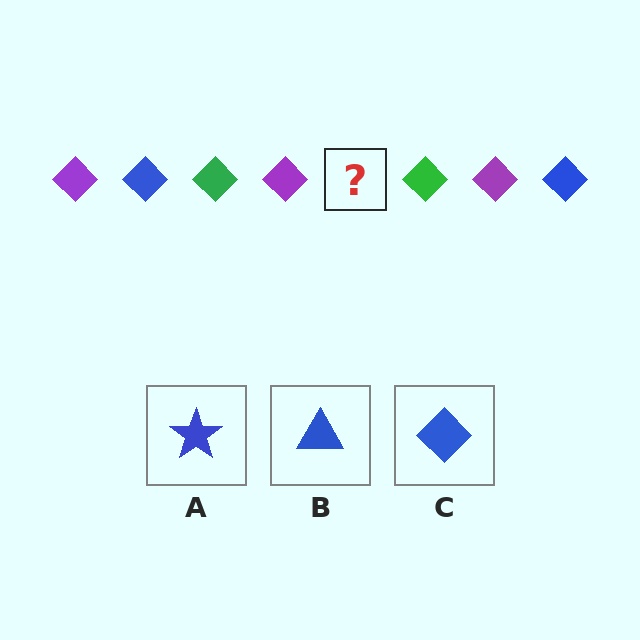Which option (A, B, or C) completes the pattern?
C.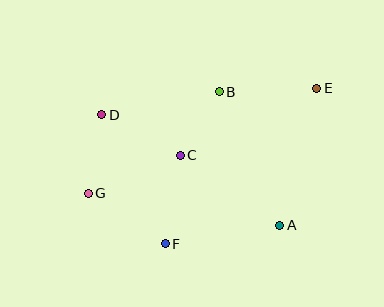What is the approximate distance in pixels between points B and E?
The distance between B and E is approximately 97 pixels.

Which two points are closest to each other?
Points B and C are closest to each other.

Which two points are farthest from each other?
Points E and G are farthest from each other.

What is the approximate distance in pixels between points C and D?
The distance between C and D is approximately 88 pixels.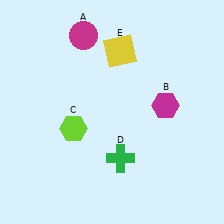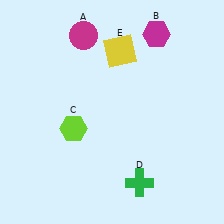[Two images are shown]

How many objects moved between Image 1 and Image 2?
2 objects moved between the two images.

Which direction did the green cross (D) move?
The green cross (D) moved down.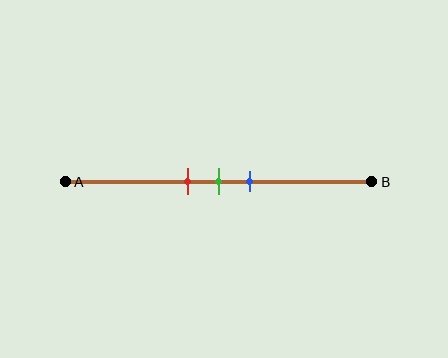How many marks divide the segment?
There are 3 marks dividing the segment.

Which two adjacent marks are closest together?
The red and green marks are the closest adjacent pair.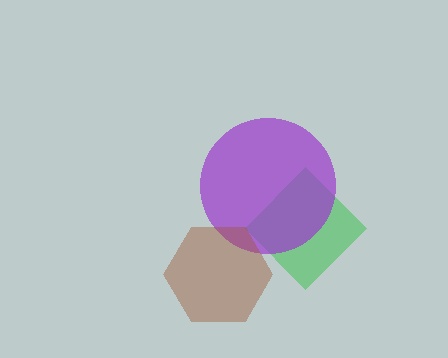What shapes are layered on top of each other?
The layered shapes are: a green diamond, a purple circle, a brown hexagon.